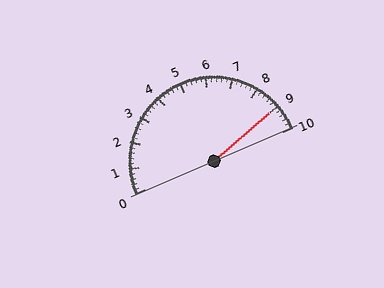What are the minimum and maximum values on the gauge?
The gauge ranges from 0 to 10.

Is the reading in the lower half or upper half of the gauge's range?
The reading is in the upper half of the range (0 to 10).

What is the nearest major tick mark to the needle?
The nearest major tick mark is 9.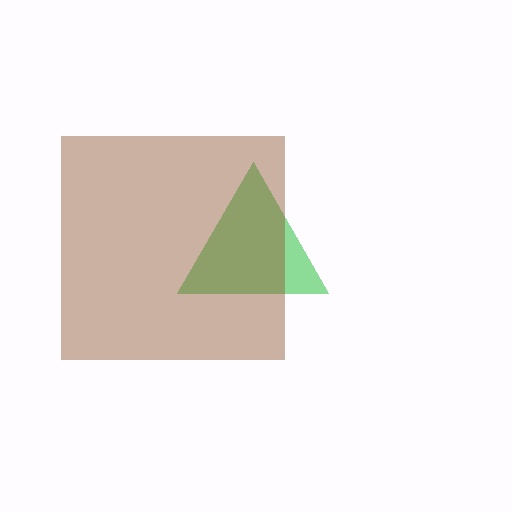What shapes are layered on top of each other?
The layered shapes are: a green triangle, a brown square.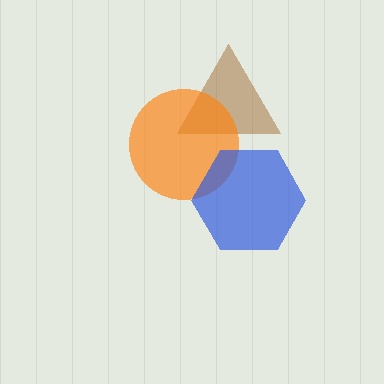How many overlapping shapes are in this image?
There are 3 overlapping shapes in the image.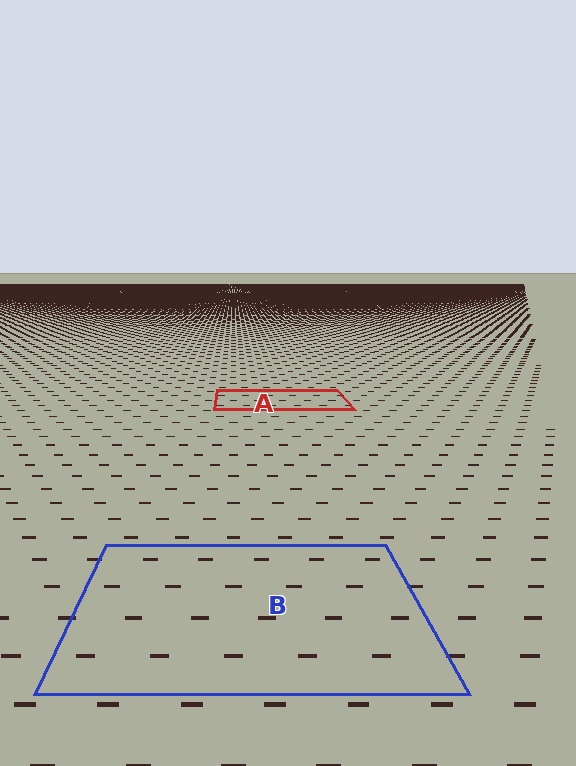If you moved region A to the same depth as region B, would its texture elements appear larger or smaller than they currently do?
They would appear larger. At a closer depth, the same texture elements are projected at a bigger on-screen size.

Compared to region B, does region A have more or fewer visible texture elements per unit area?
Region A has more texture elements per unit area — they are packed more densely because it is farther away.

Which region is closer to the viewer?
Region B is closer. The texture elements there are larger and more spread out.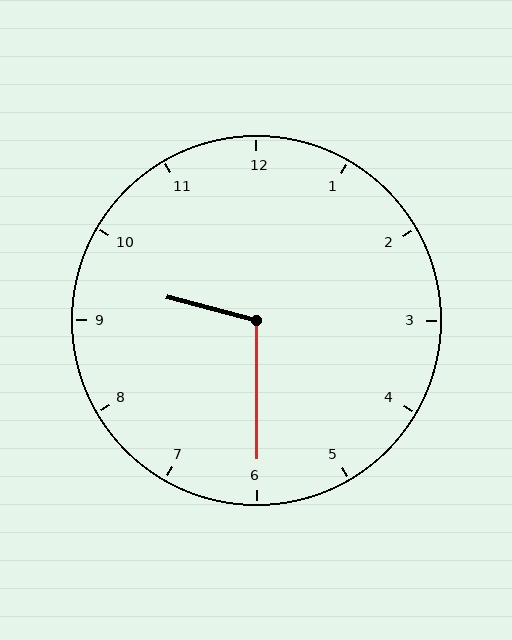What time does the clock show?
9:30.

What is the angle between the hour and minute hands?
Approximately 105 degrees.